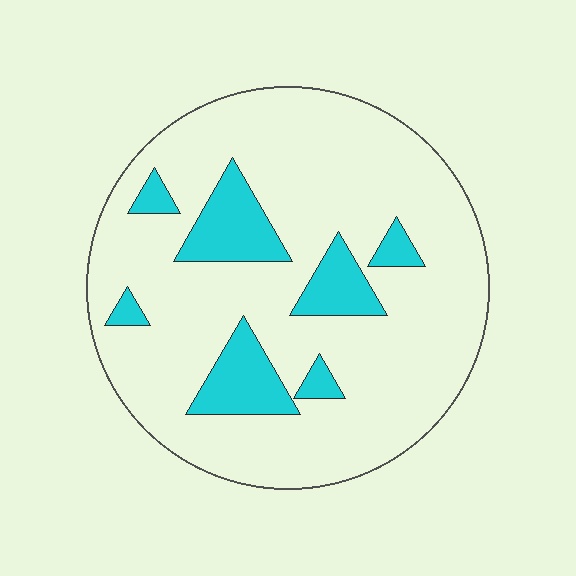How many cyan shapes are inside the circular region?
7.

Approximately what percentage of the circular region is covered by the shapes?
Approximately 15%.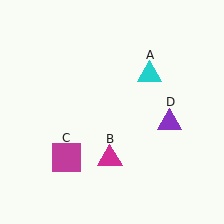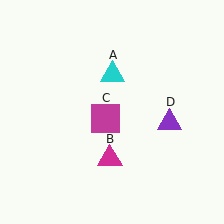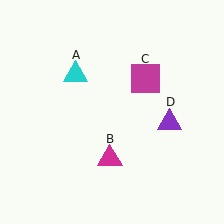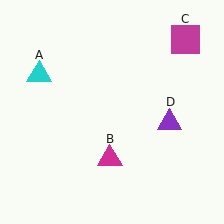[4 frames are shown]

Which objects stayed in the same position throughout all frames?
Magenta triangle (object B) and purple triangle (object D) remained stationary.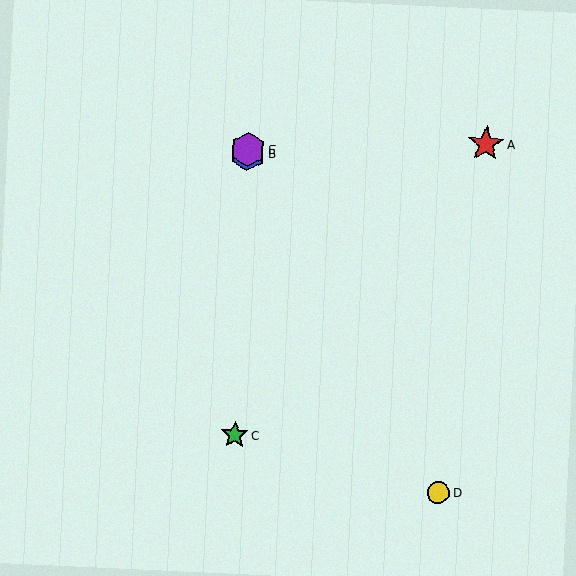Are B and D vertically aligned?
No, B is at x≈248 and D is at x≈438.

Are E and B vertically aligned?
Yes, both are at x≈248.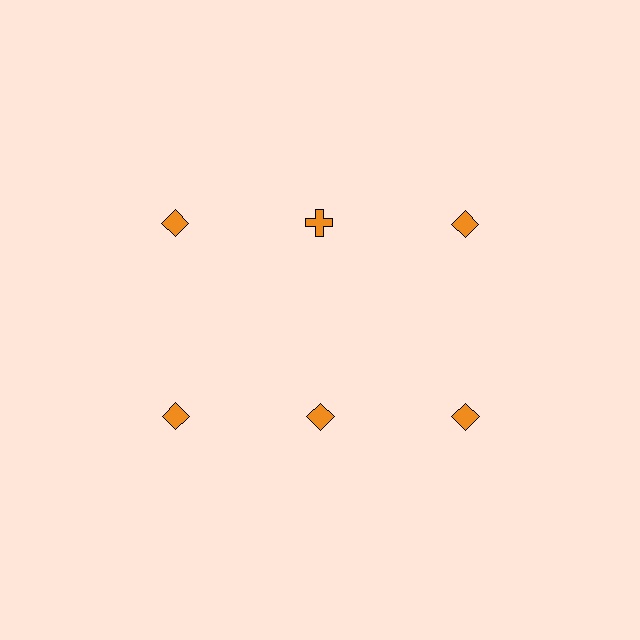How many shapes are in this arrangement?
There are 6 shapes arranged in a grid pattern.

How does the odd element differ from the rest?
It has a different shape: cross instead of diamond.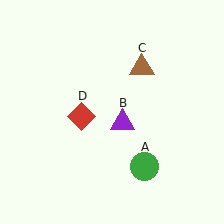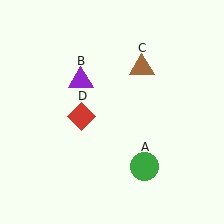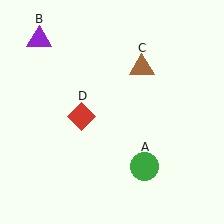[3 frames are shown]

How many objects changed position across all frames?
1 object changed position: purple triangle (object B).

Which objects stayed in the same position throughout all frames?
Green circle (object A) and brown triangle (object C) and red diamond (object D) remained stationary.